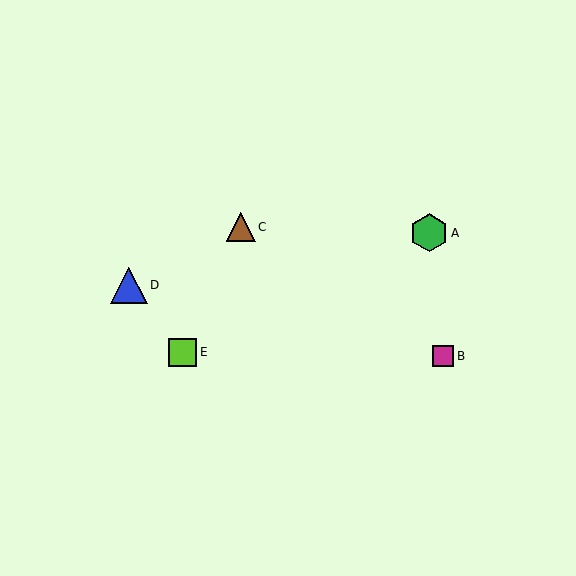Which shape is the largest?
The green hexagon (labeled A) is the largest.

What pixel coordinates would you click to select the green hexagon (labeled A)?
Click at (429, 233) to select the green hexagon A.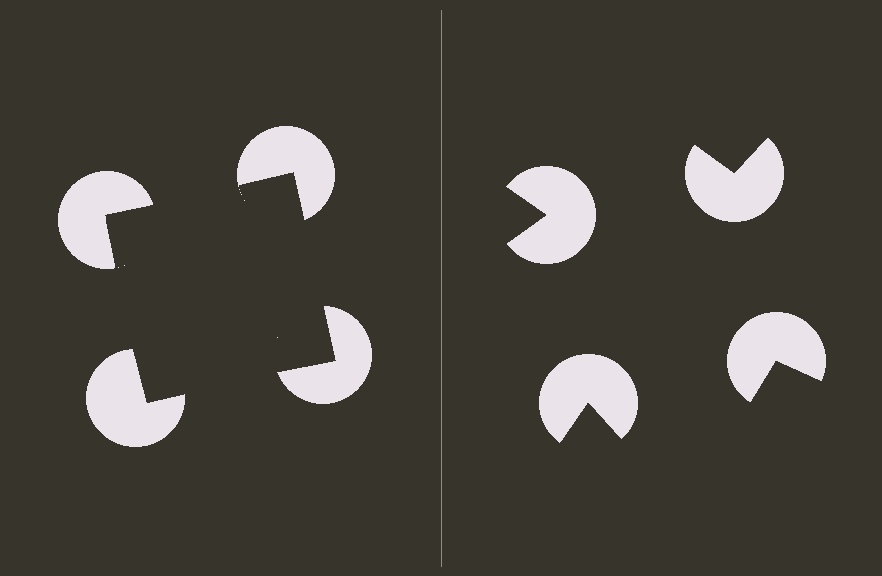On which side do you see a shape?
An illusory square appears on the left side. On the right side the wedge cuts are rotated, so no coherent shape forms.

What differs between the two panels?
The pac-man discs are positioned identically on both sides; only the wedge orientations differ. On the left they align to a square; on the right they are misaligned.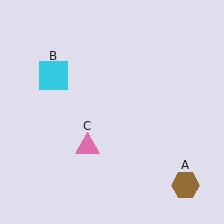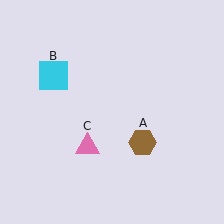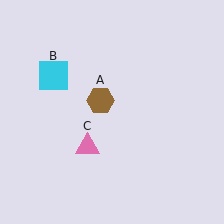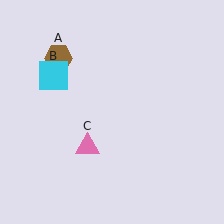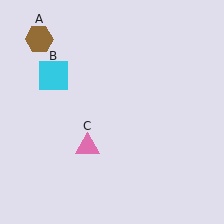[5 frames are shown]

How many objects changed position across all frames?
1 object changed position: brown hexagon (object A).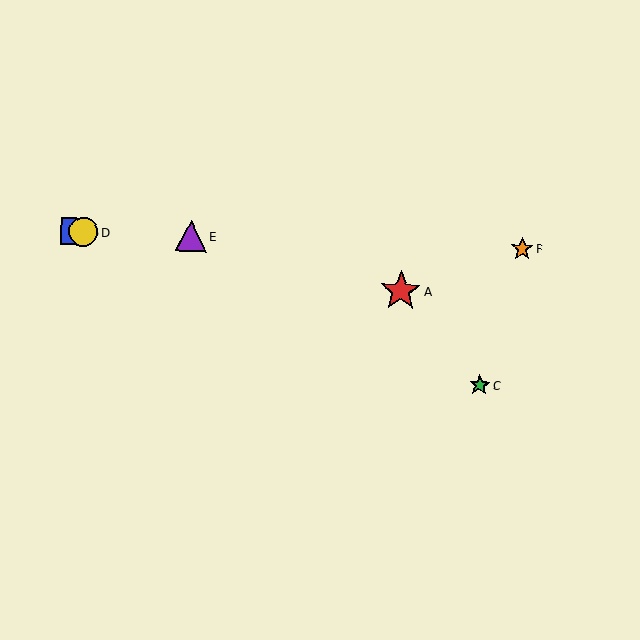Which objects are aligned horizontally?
Objects B, D, E, F are aligned horizontally.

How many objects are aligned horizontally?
4 objects (B, D, E, F) are aligned horizontally.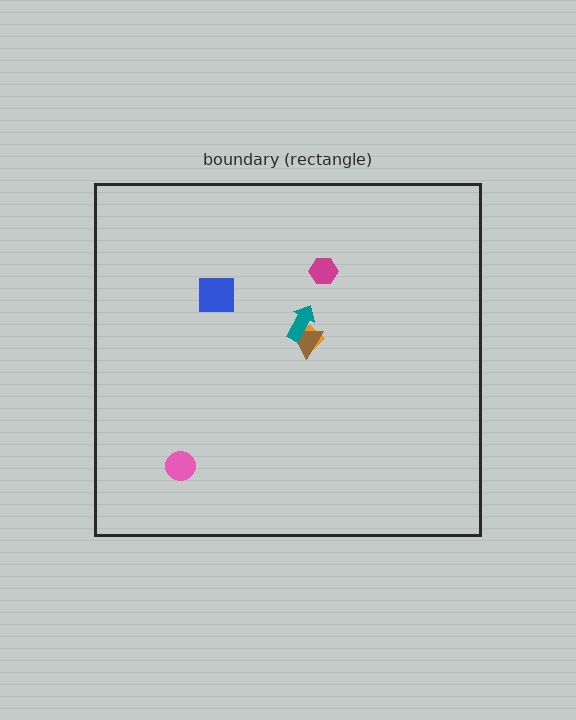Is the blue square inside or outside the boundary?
Inside.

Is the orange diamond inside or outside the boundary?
Inside.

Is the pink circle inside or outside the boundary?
Inside.